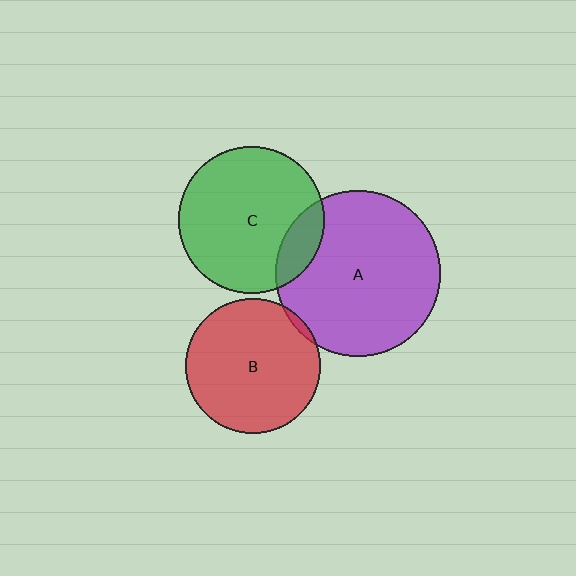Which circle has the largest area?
Circle A (purple).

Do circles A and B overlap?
Yes.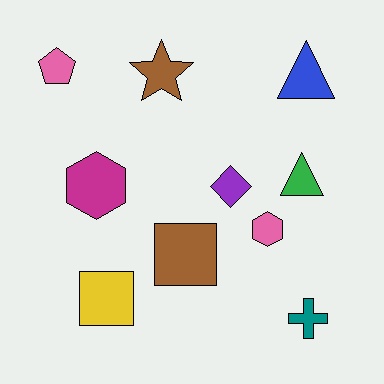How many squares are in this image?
There are 2 squares.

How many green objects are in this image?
There is 1 green object.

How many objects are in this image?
There are 10 objects.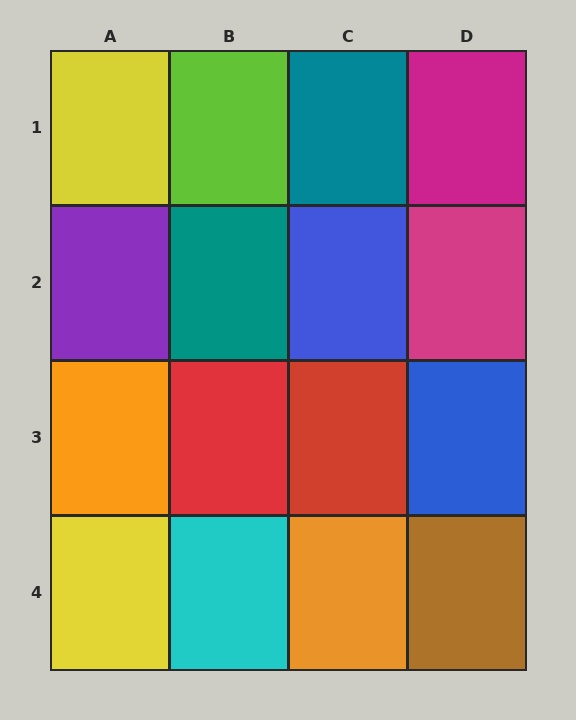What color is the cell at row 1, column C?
Teal.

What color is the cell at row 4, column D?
Brown.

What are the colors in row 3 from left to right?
Orange, red, red, blue.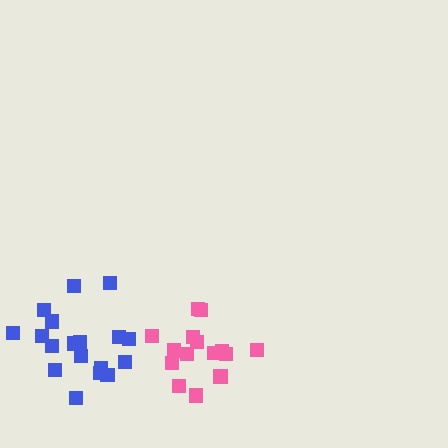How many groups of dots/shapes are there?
There are 2 groups.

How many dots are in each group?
Group 1: 15 dots, Group 2: 18 dots (33 total).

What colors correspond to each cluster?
The clusters are colored: pink, blue.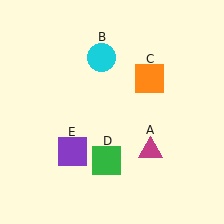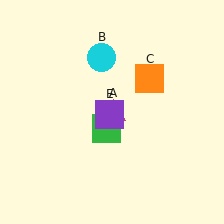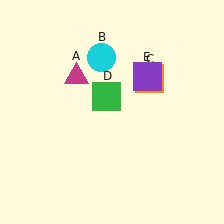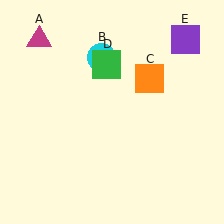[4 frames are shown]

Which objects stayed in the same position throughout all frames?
Cyan circle (object B) and orange square (object C) remained stationary.